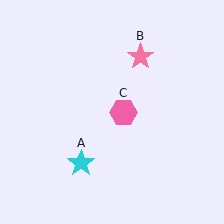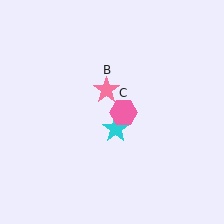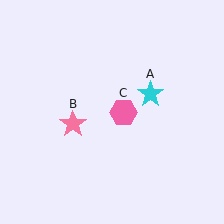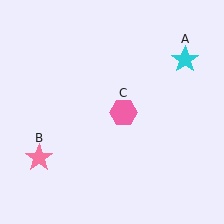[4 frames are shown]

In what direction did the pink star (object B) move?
The pink star (object B) moved down and to the left.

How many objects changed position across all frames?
2 objects changed position: cyan star (object A), pink star (object B).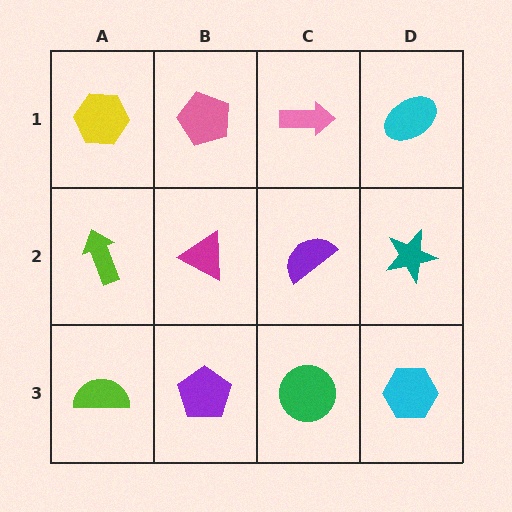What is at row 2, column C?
A purple semicircle.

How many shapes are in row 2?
4 shapes.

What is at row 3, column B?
A purple pentagon.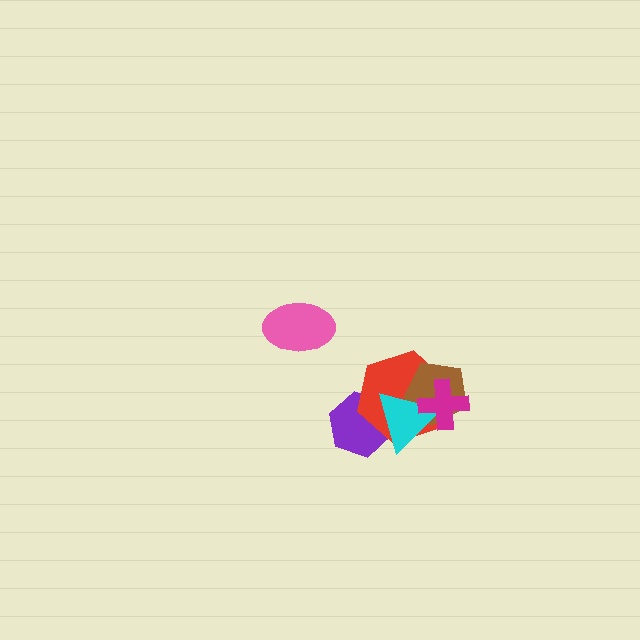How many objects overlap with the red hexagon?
4 objects overlap with the red hexagon.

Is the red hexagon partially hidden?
Yes, it is partially covered by another shape.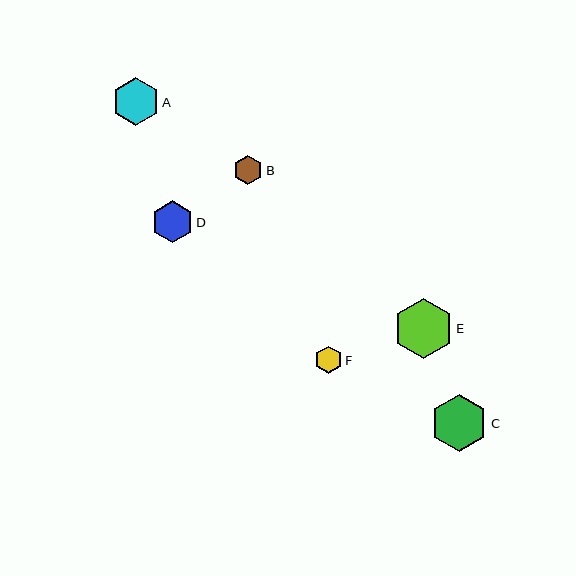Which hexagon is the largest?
Hexagon E is the largest with a size of approximately 60 pixels.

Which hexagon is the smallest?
Hexagon F is the smallest with a size of approximately 28 pixels.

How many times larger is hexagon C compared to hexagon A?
Hexagon C is approximately 1.2 times the size of hexagon A.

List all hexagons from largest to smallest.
From largest to smallest: E, C, A, D, B, F.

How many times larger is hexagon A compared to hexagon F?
Hexagon A is approximately 1.7 times the size of hexagon F.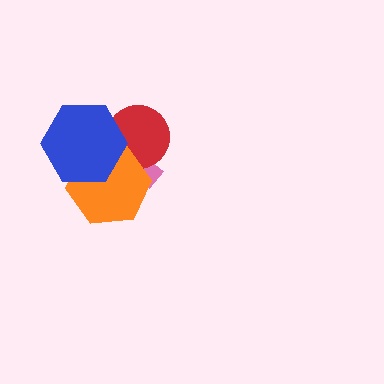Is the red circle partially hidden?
Yes, it is partially covered by another shape.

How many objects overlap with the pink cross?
3 objects overlap with the pink cross.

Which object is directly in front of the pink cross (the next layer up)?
The red circle is directly in front of the pink cross.